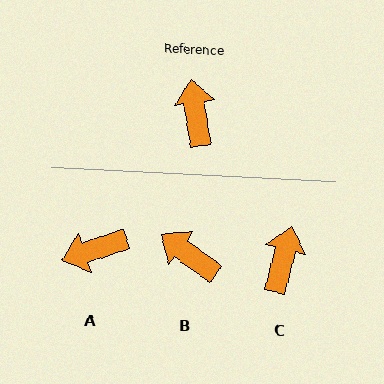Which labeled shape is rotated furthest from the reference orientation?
A, about 99 degrees away.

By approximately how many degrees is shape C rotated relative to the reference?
Approximately 24 degrees clockwise.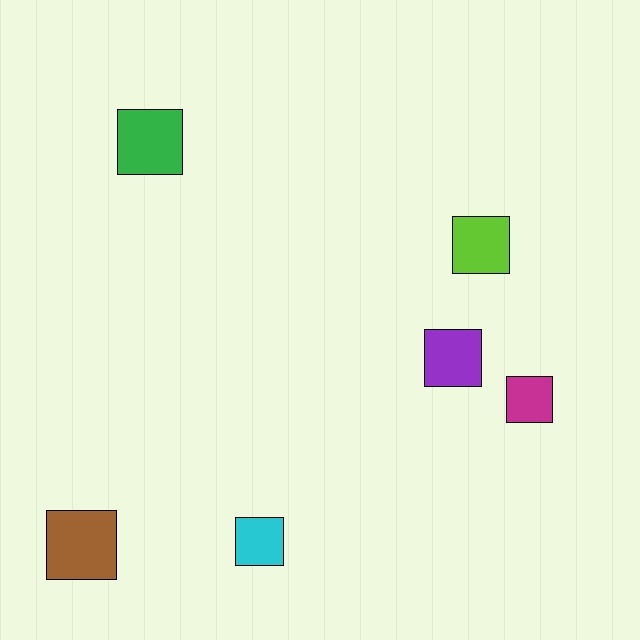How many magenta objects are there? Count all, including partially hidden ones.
There is 1 magenta object.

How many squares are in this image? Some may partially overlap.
There are 6 squares.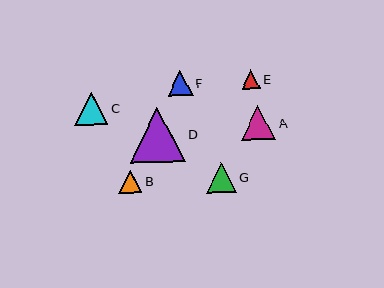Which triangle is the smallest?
Triangle E is the smallest with a size of approximately 19 pixels.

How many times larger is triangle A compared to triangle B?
Triangle A is approximately 1.5 times the size of triangle B.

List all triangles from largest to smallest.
From largest to smallest: D, A, C, G, F, B, E.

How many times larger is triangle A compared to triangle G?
Triangle A is approximately 1.2 times the size of triangle G.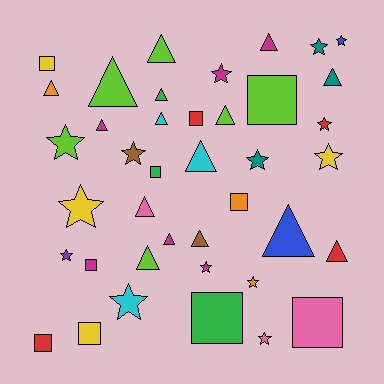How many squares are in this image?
There are 10 squares.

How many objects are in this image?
There are 40 objects.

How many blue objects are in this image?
There are 2 blue objects.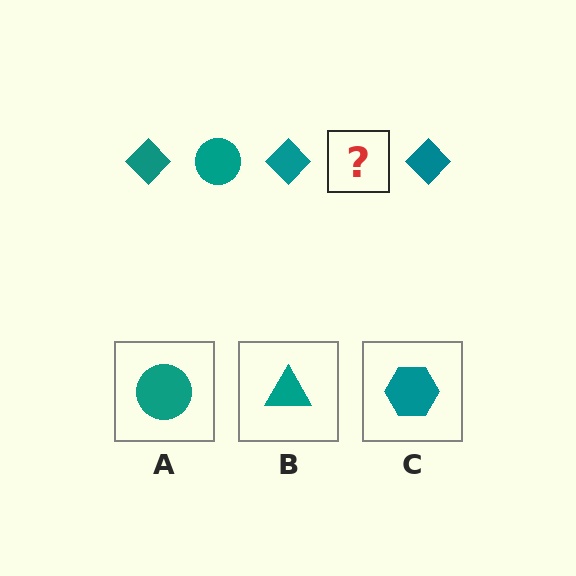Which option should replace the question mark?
Option A.